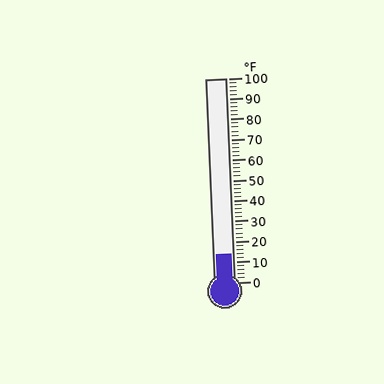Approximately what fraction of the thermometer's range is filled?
The thermometer is filled to approximately 15% of its range.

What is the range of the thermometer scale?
The thermometer scale ranges from 0°F to 100°F.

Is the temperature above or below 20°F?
The temperature is below 20°F.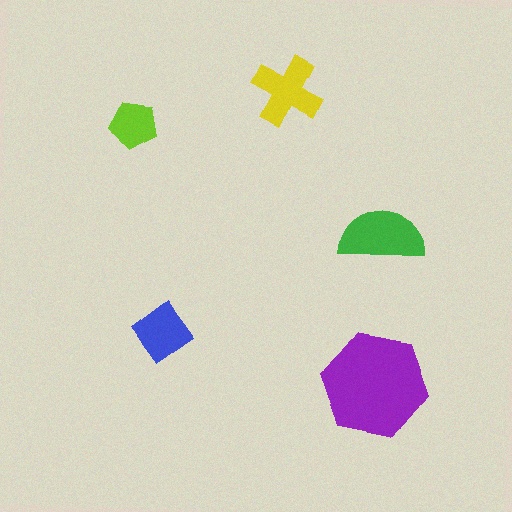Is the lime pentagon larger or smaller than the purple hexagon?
Smaller.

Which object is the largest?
The purple hexagon.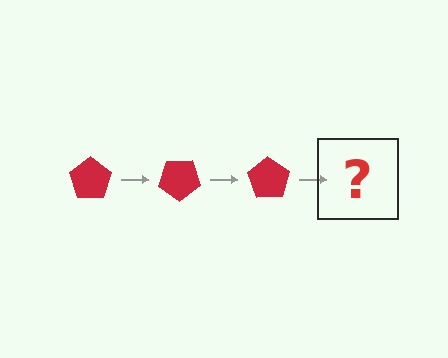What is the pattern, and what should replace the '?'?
The pattern is that the pentagon rotates 35 degrees each step. The '?' should be a red pentagon rotated 105 degrees.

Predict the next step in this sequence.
The next step is a red pentagon rotated 105 degrees.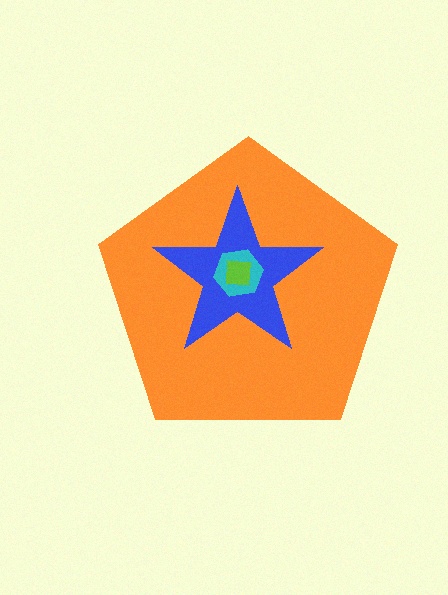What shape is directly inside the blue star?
The cyan hexagon.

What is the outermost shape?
The orange pentagon.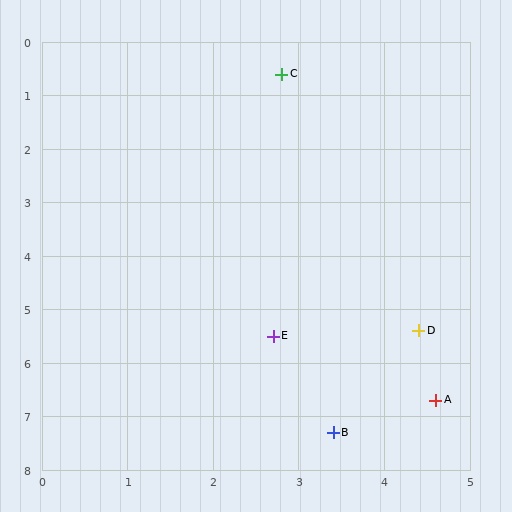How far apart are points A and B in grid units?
Points A and B are about 1.3 grid units apart.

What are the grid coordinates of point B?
Point B is at approximately (3.4, 7.3).